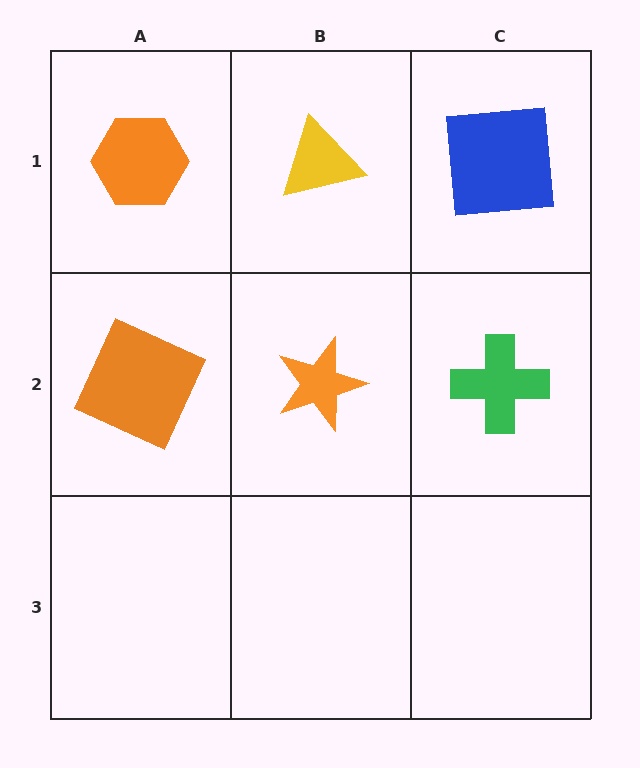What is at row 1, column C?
A blue square.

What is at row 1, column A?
An orange hexagon.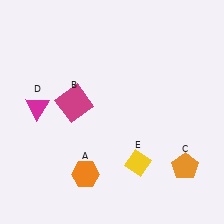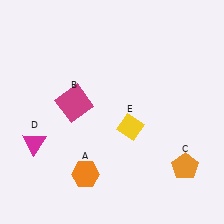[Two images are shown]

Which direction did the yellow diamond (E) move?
The yellow diamond (E) moved up.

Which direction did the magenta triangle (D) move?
The magenta triangle (D) moved down.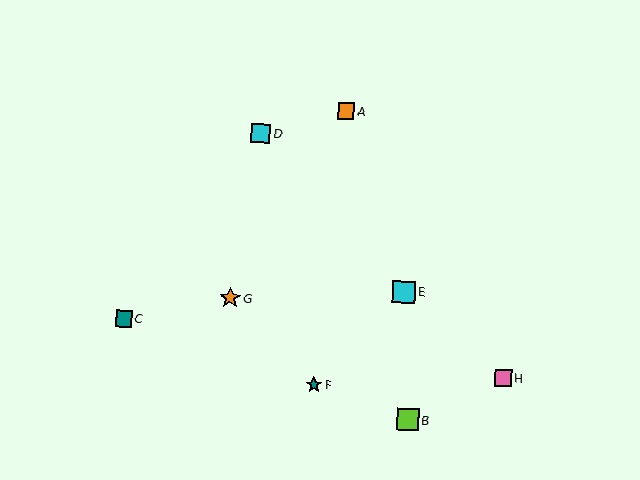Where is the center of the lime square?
The center of the lime square is at (408, 420).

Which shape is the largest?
The cyan square (labeled E) is the largest.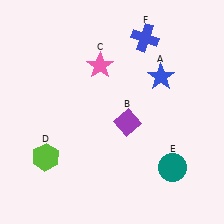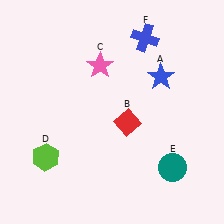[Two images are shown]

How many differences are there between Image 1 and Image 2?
There is 1 difference between the two images.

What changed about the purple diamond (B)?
In Image 1, B is purple. In Image 2, it changed to red.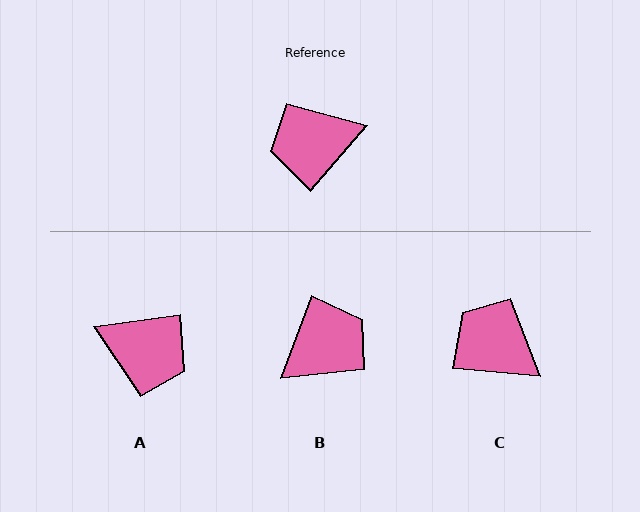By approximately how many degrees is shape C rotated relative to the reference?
Approximately 54 degrees clockwise.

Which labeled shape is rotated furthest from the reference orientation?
B, about 159 degrees away.